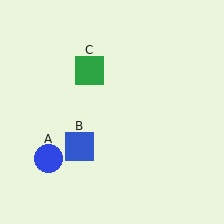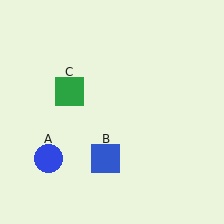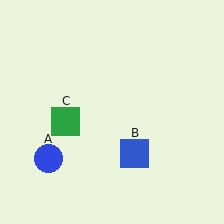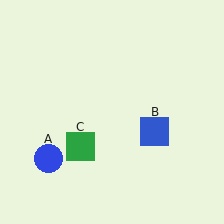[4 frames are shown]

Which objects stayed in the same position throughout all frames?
Blue circle (object A) remained stationary.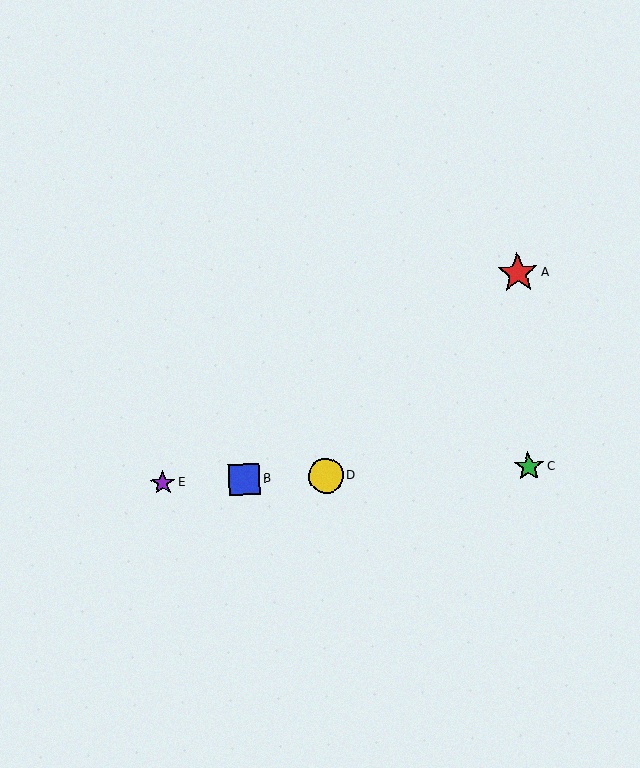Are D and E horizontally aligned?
Yes, both are at y≈476.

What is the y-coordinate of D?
Object D is at y≈476.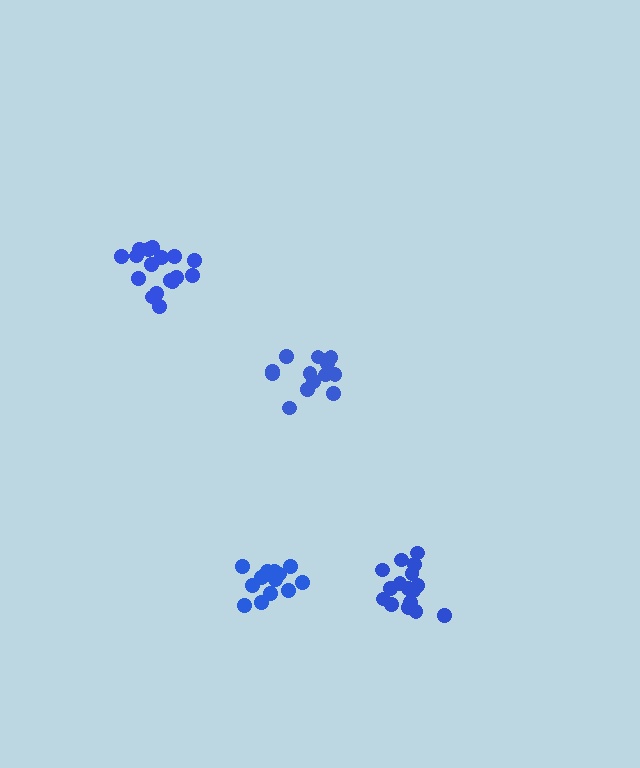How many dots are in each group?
Group 1: 17 dots, Group 2: 13 dots, Group 3: 17 dots, Group 4: 14 dots (61 total).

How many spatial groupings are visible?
There are 4 spatial groupings.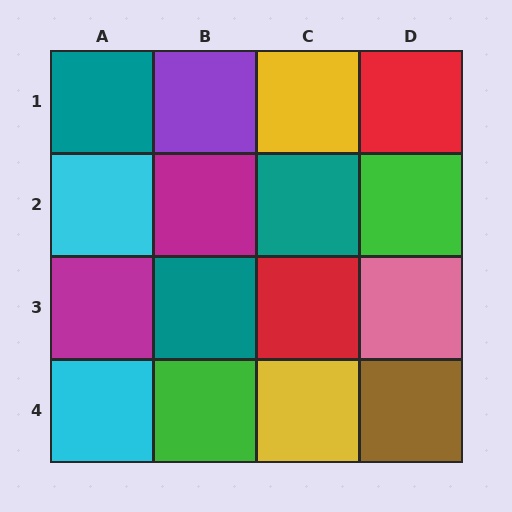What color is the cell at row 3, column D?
Pink.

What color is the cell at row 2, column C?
Teal.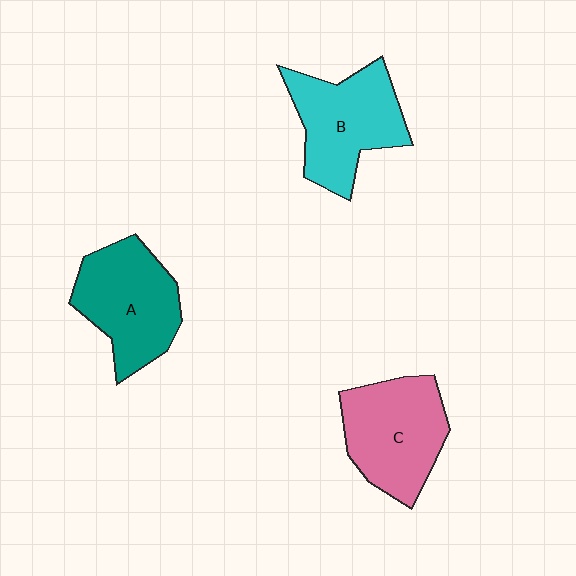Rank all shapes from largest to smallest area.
From largest to smallest: B (cyan), C (pink), A (teal).